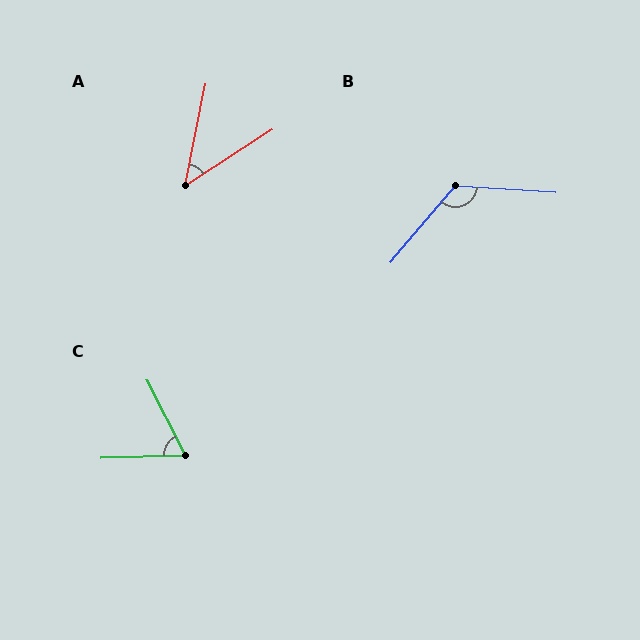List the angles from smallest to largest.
A (46°), C (64°), B (126°).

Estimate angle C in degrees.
Approximately 64 degrees.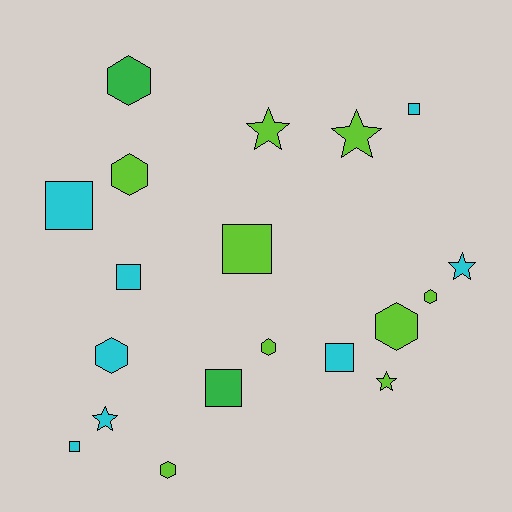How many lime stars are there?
There are 3 lime stars.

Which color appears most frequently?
Lime, with 9 objects.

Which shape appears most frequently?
Square, with 7 objects.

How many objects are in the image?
There are 19 objects.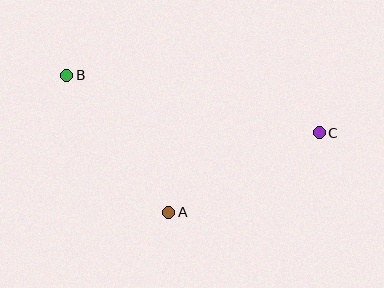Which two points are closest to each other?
Points A and B are closest to each other.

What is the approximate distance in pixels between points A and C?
The distance between A and C is approximately 171 pixels.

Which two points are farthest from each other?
Points B and C are farthest from each other.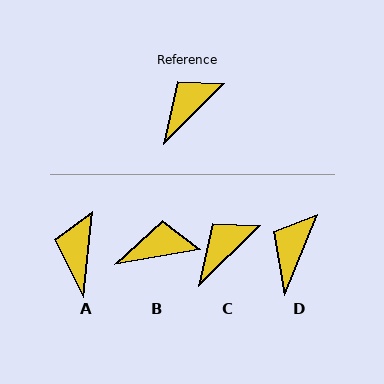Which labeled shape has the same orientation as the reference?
C.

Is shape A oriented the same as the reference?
No, it is off by about 39 degrees.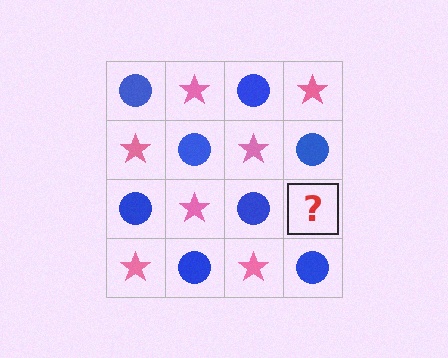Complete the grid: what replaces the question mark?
The question mark should be replaced with a pink star.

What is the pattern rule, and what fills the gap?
The rule is that it alternates blue circle and pink star in a checkerboard pattern. The gap should be filled with a pink star.